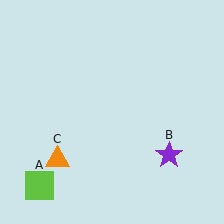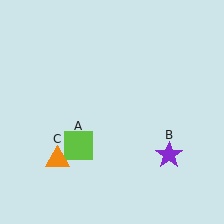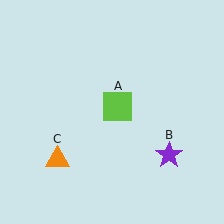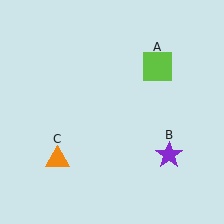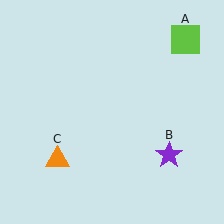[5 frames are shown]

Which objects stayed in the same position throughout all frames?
Purple star (object B) and orange triangle (object C) remained stationary.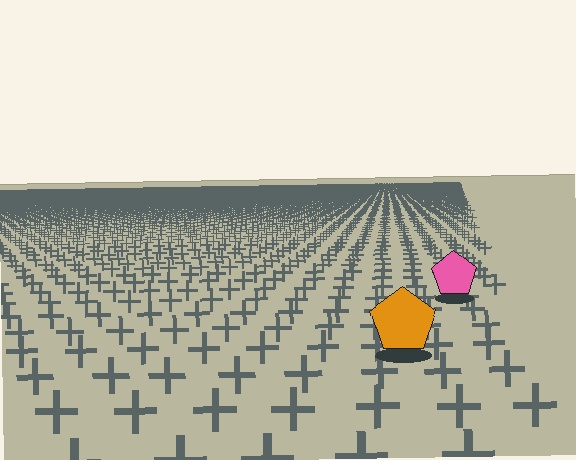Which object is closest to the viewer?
The orange pentagon is closest. The texture marks near it are larger and more spread out.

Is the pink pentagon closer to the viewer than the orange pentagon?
No. The orange pentagon is closer — you can tell from the texture gradient: the ground texture is coarser near it.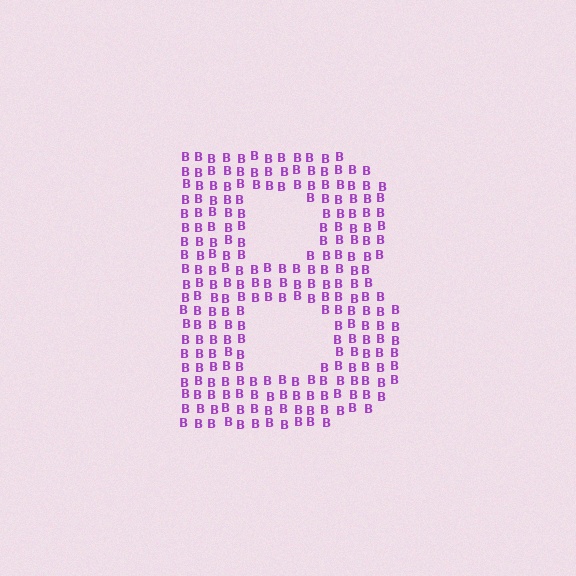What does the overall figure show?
The overall figure shows the letter B.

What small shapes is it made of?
It is made of small letter B's.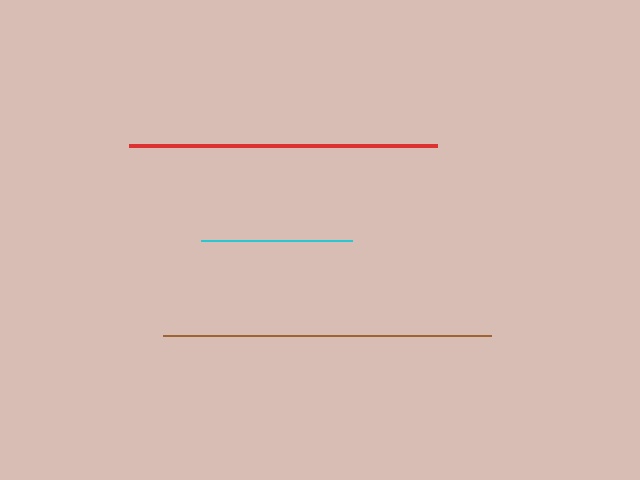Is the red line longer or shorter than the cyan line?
The red line is longer than the cyan line.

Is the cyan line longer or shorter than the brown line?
The brown line is longer than the cyan line.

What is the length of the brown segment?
The brown segment is approximately 328 pixels long.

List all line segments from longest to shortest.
From longest to shortest: brown, red, cyan.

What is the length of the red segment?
The red segment is approximately 309 pixels long.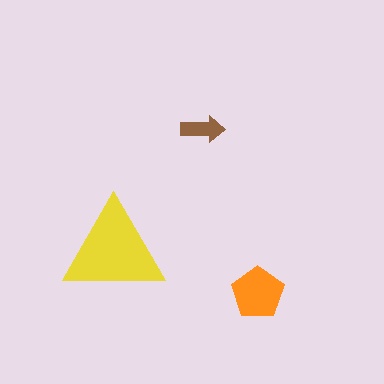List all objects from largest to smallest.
The yellow triangle, the orange pentagon, the brown arrow.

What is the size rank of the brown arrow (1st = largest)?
3rd.